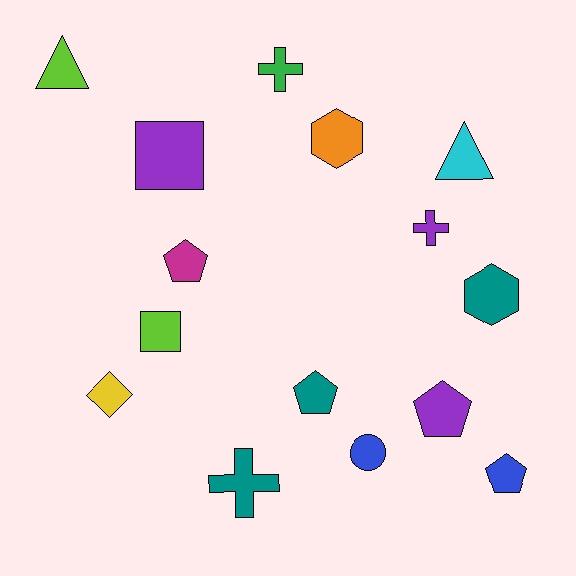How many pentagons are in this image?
There are 4 pentagons.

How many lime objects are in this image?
There are 2 lime objects.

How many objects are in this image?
There are 15 objects.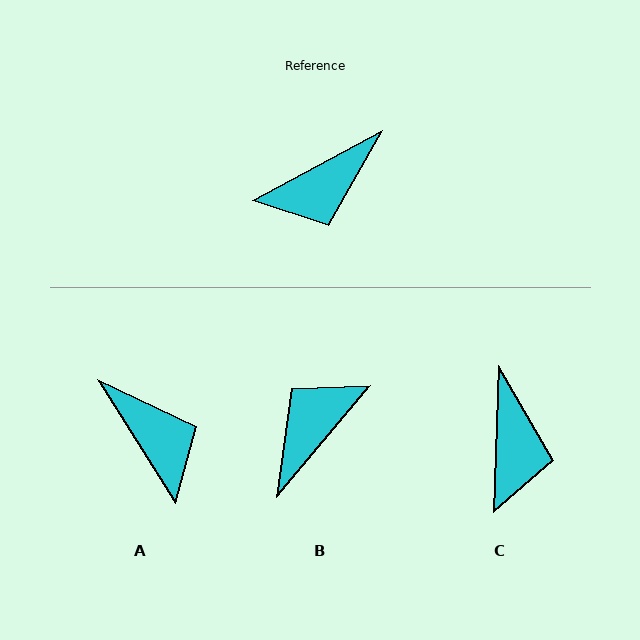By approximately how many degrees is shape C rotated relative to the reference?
Approximately 60 degrees counter-clockwise.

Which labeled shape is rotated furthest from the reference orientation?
B, about 159 degrees away.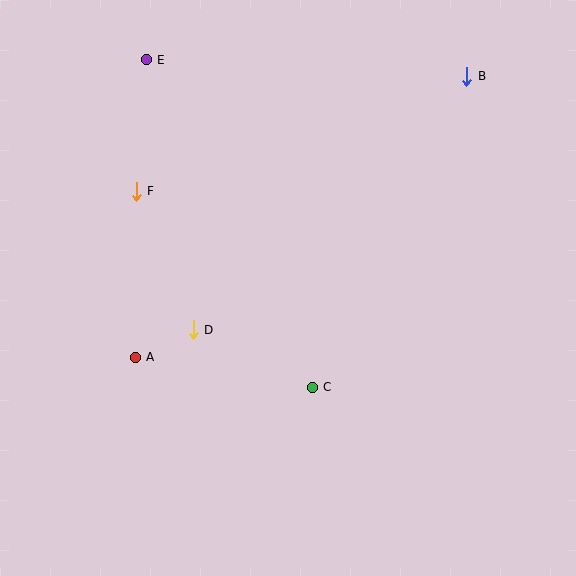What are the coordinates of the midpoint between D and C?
The midpoint between D and C is at (253, 359).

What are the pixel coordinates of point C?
Point C is at (312, 387).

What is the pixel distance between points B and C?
The distance between B and C is 347 pixels.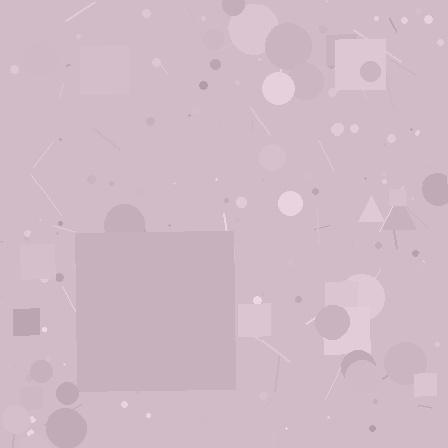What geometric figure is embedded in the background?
A square is embedded in the background.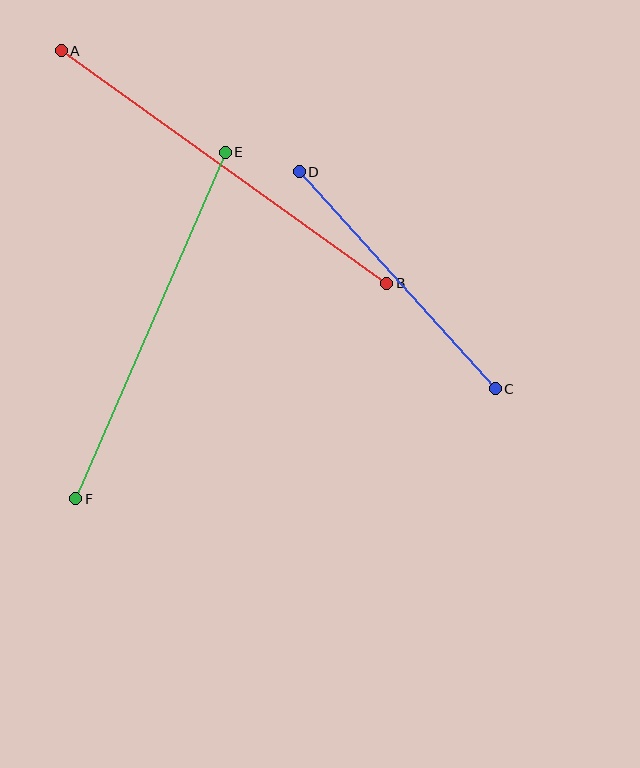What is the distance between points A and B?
The distance is approximately 400 pixels.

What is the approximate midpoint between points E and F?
The midpoint is at approximately (151, 326) pixels.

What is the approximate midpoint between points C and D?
The midpoint is at approximately (397, 280) pixels.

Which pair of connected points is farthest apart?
Points A and B are farthest apart.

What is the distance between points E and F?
The distance is approximately 377 pixels.